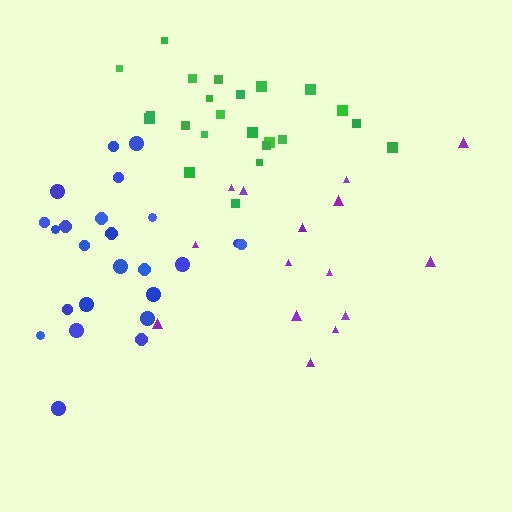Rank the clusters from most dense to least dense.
blue, green, purple.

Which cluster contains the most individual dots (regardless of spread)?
Blue (24).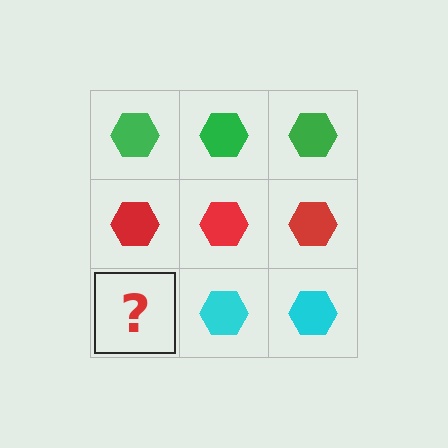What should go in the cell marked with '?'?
The missing cell should contain a cyan hexagon.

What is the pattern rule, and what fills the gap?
The rule is that each row has a consistent color. The gap should be filled with a cyan hexagon.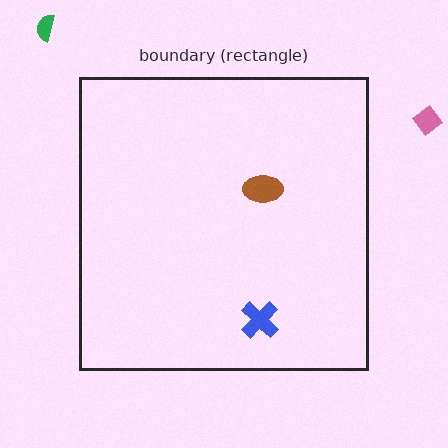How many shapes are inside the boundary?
2 inside, 2 outside.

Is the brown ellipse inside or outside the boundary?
Inside.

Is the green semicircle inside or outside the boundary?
Outside.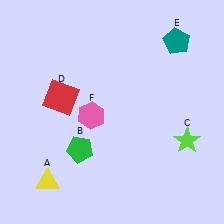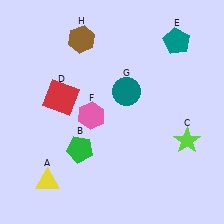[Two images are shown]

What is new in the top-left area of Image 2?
A brown hexagon (H) was added in the top-left area of Image 2.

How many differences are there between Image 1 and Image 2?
There are 2 differences between the two images.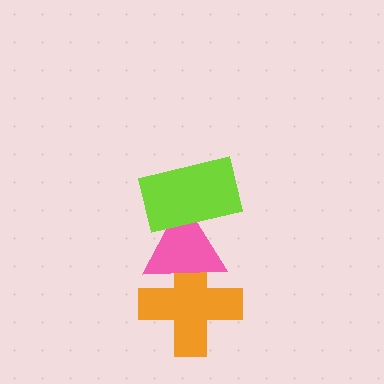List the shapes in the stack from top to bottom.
From top to bottom: the lime rectangle, the pink triangle, the orange cross.